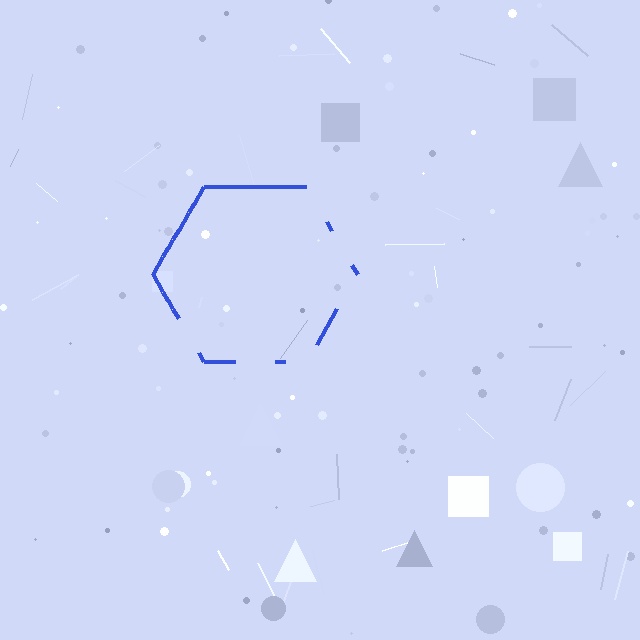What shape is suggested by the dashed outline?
The dashed outline suggests a hexagon.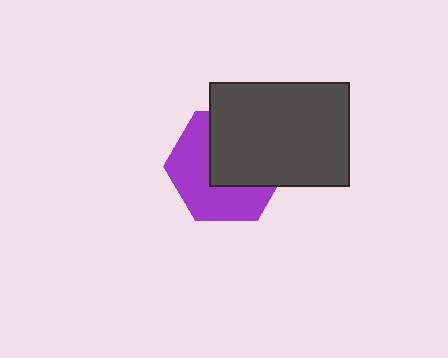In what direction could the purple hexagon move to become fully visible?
The purple hexagon could move toward the lower-left. That would shift it out from behind the dark gray rectangle entirely.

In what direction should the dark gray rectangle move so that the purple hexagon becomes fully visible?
The dark gray rectangle should move toward the upper-right. That is the shortest direction to clear the overlap and leave the purple hexagon fully visible.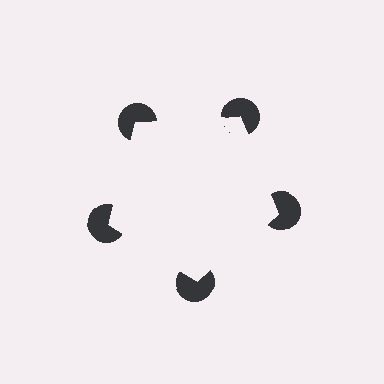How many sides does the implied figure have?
5 sides.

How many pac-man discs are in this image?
There are 5 — one at each vertex of the illusory pentagon.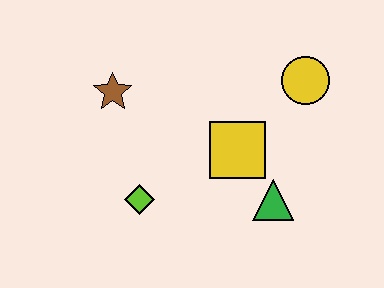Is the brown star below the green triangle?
No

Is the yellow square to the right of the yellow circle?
No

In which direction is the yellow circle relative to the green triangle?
The yellow circle is above the green triangle.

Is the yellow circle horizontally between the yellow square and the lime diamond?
No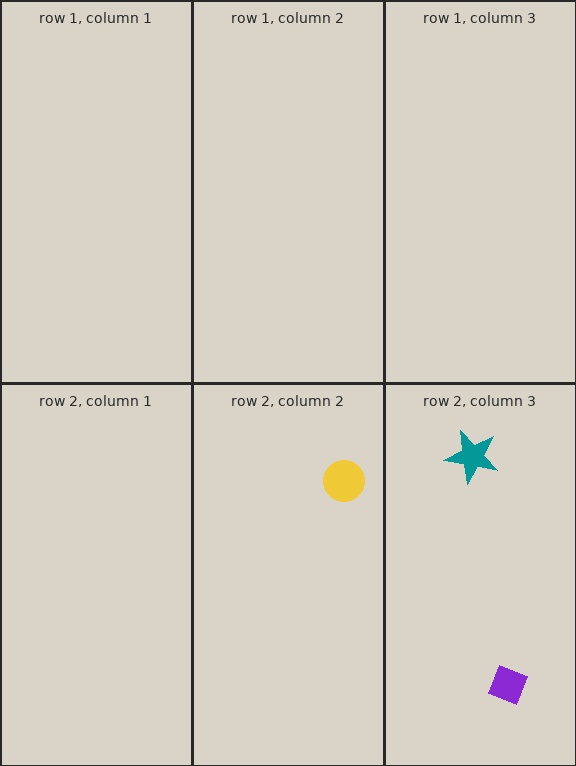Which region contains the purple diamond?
The row 2, column 3 region.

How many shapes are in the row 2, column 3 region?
2.